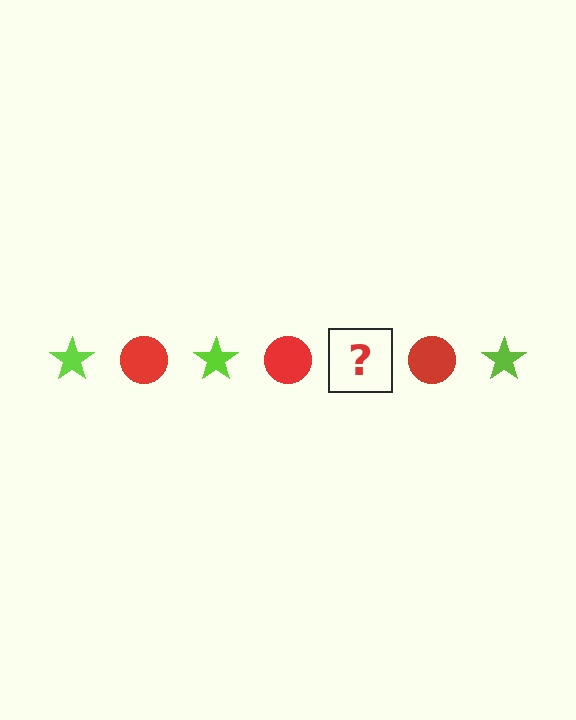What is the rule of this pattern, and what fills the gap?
The rule is that the pattern alternates between lime star and red circle. The gap should be filled with a lime star.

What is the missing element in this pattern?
The missing element is a lime star.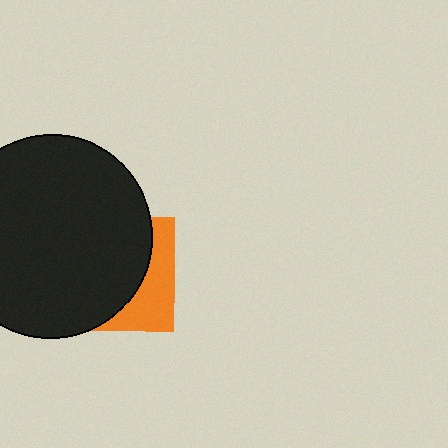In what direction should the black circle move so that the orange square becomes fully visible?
The black circle should move left. That is the shortest direction to clear the overlap and leave the orange square fully visible.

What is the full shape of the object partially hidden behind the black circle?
The partially hidden object is an orange square.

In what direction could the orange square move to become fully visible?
The orange square could move right. That would shift it out from behind the black circle entirely.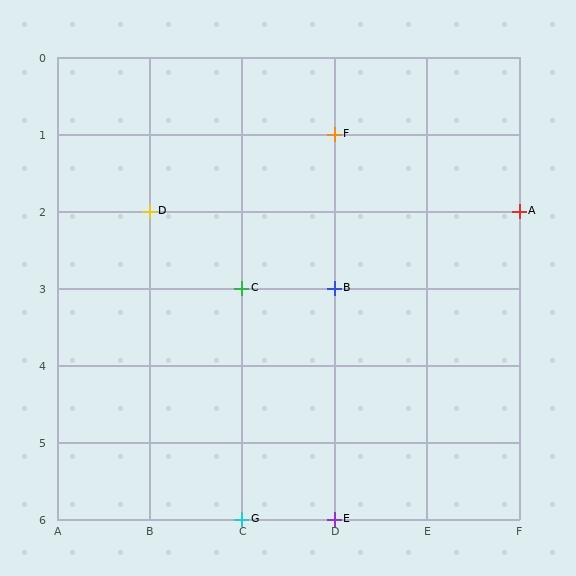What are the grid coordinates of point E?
Point E is at grid coordinates (D, 6).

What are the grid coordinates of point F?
Point F is at grid coordinates (D, 1).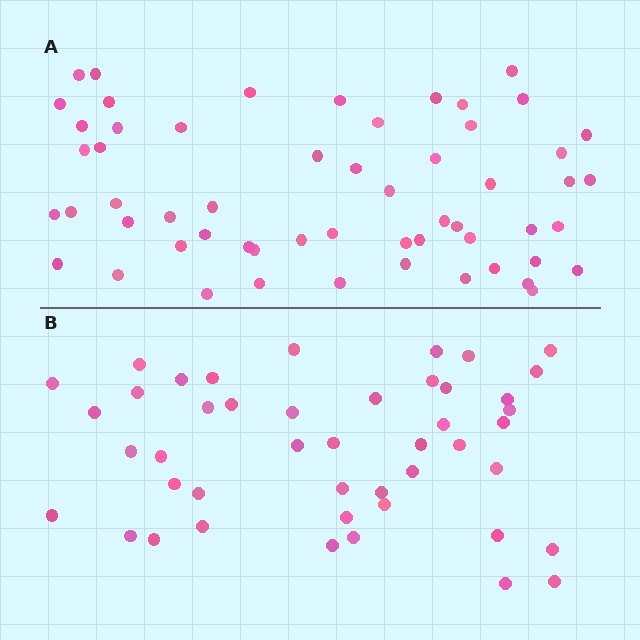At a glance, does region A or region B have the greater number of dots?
Region A (the top region) has more dots.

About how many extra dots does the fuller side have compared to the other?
Region A has roughly 12 or so more dots than region B.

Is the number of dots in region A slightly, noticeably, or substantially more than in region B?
Region A has noticeably more, but not dramatically so. The ratio is roughly 1.3 to 1.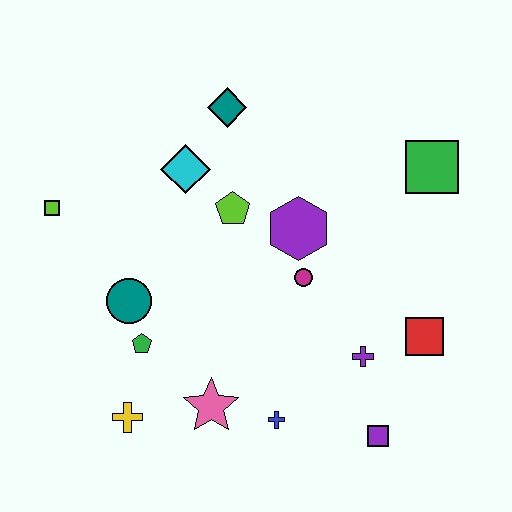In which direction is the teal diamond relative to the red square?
The teal diamond is above the red square.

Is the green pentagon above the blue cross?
Yes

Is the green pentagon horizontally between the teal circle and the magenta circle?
Yes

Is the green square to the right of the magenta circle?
Yes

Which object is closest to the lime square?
The teal circle is closest to the lime square.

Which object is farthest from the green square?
The yellow cross is farthest from the green square.